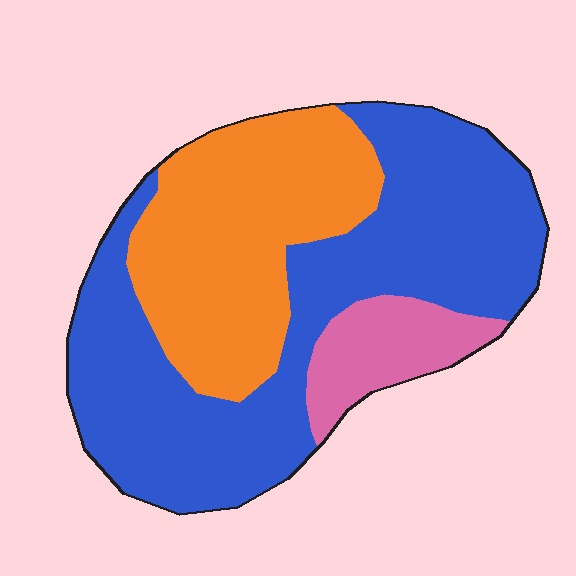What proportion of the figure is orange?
Orange takes up about one third (1/3) of the figure.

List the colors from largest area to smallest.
From largest to smallest: blue, orange, pink.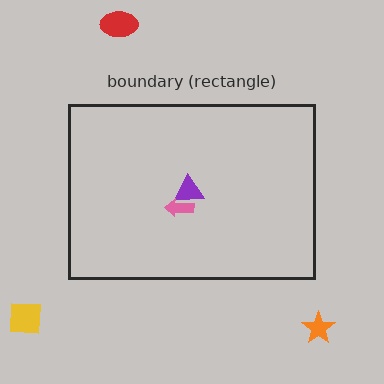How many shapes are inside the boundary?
2 inside, 3 outside.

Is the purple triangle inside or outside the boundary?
Inside.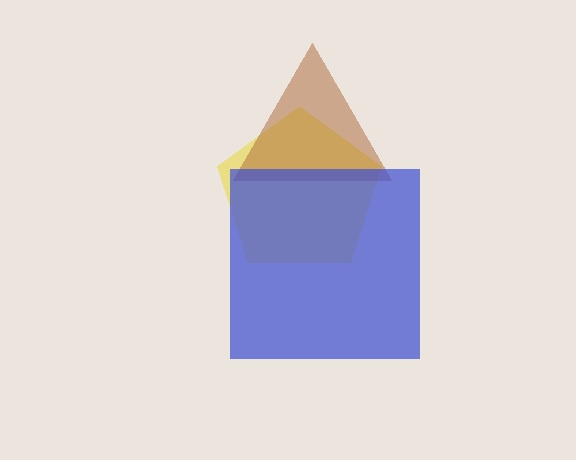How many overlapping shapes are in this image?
There are 3 overlapping shapes in the image.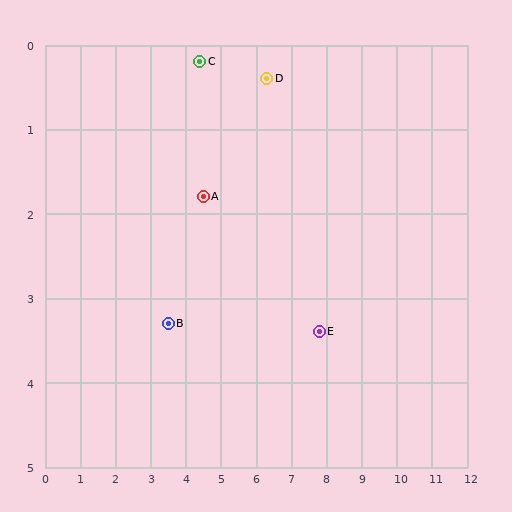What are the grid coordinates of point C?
Point C is at approximately (4.4, 0.2).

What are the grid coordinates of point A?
Point A is at approximately (4.5, 1.8).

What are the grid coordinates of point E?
Point E is at approximately (7.8, 3.4).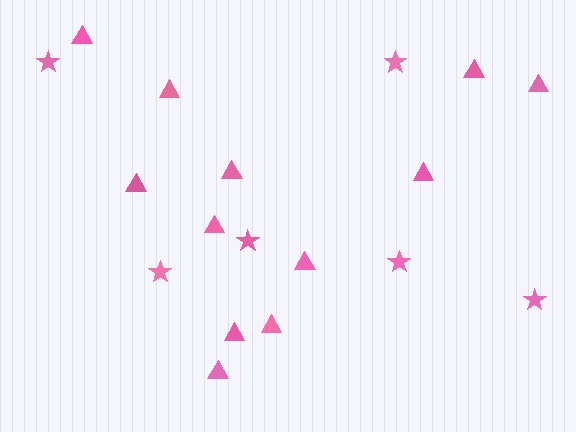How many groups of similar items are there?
There are 2 groups: one group of triangles (12) and one group of stars (6).